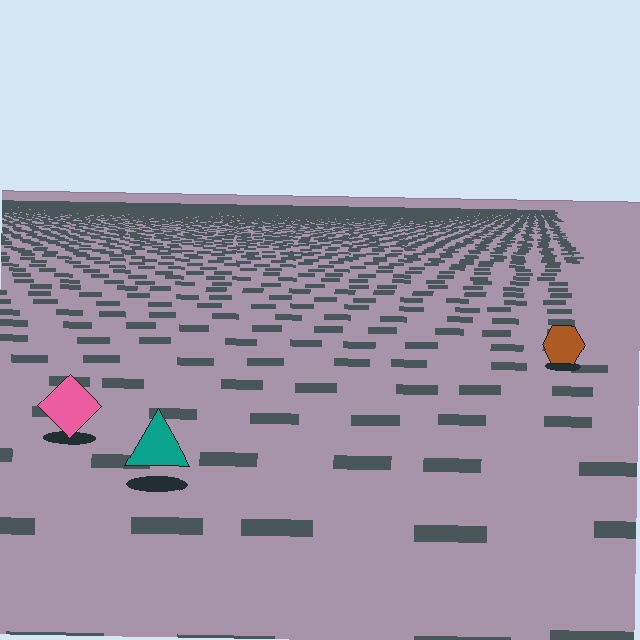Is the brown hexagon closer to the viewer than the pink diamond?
No. The pink diamond is closer — you can tell from the texture gradient: the ground texture is coarser near it.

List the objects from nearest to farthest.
From nearest to farthest: the teal triangle, the pink diamond, the brown hexagon.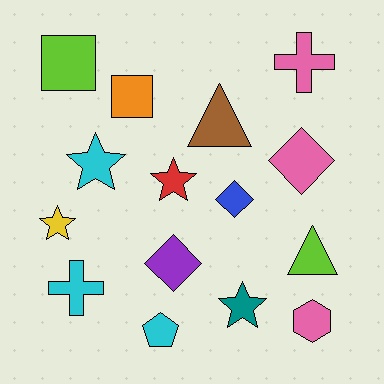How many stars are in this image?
There are 4 stars.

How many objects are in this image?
There are 15 objects.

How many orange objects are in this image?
There is 1 orange object.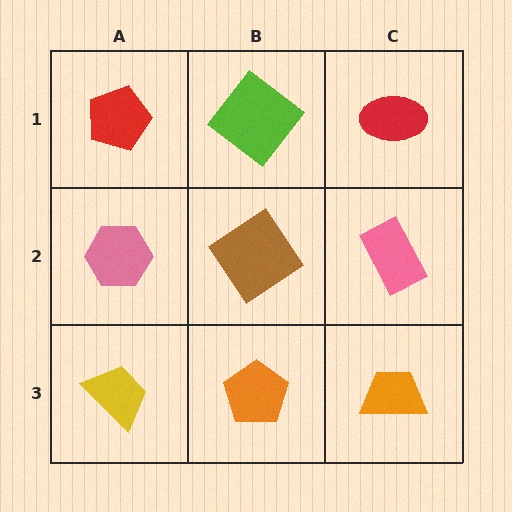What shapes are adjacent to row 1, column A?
A pink hexagon (row 2, column A), a lime diamond (row 1, column B).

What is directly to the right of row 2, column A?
A brown diamond.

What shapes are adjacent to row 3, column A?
A pink hexagon (row 2, column A), an orange pentagon (row 3, column B).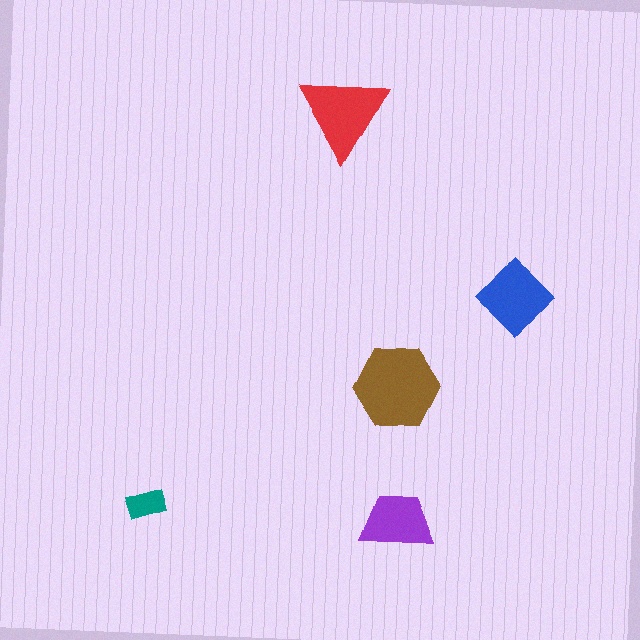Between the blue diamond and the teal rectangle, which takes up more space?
The blue diamond.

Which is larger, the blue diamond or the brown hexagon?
The brown hexagon.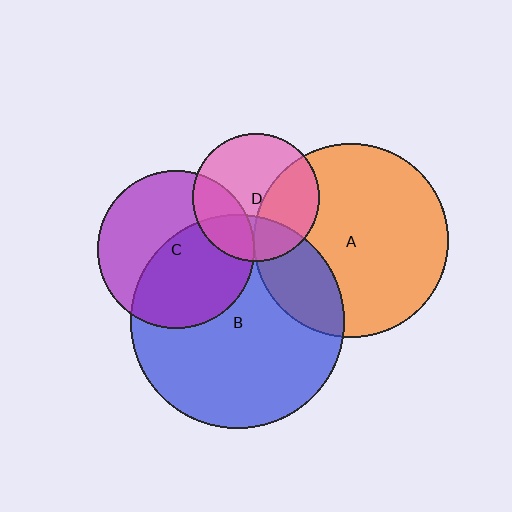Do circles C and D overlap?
Yes.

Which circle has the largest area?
Circle B (blue).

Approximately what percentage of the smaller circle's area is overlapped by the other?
Approximately 25%.